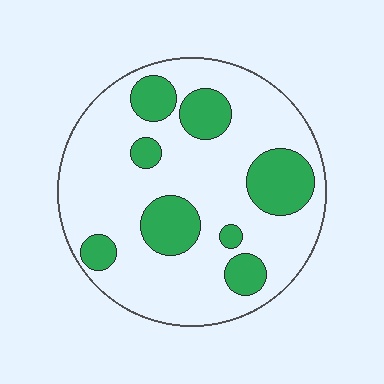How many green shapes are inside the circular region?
8.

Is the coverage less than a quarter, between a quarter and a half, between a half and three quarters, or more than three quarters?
Less than a quarter.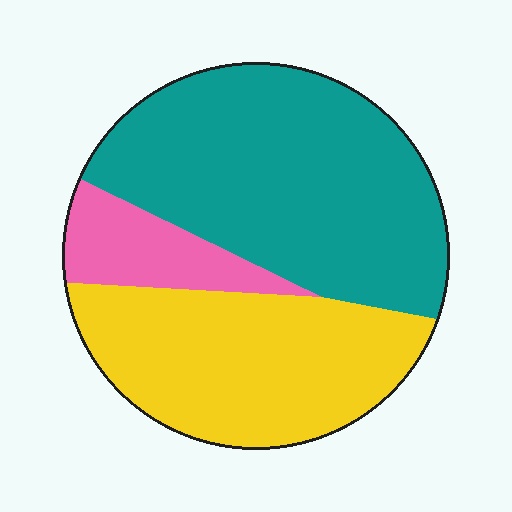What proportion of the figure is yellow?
Yellow covers 37% of the figure.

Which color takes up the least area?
Pink, at roughly 10%.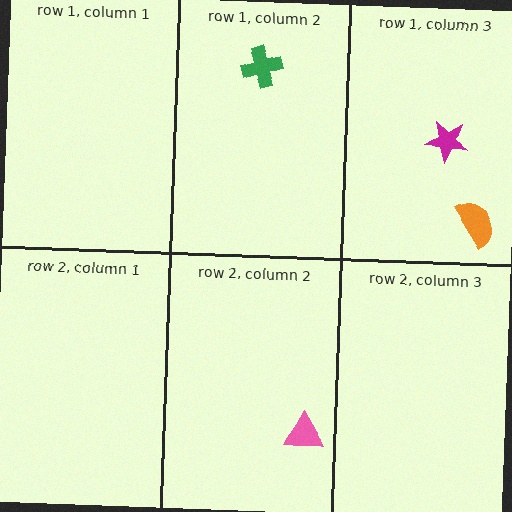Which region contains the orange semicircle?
The row 1, column 3 region.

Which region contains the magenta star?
The row 1, column 3 region.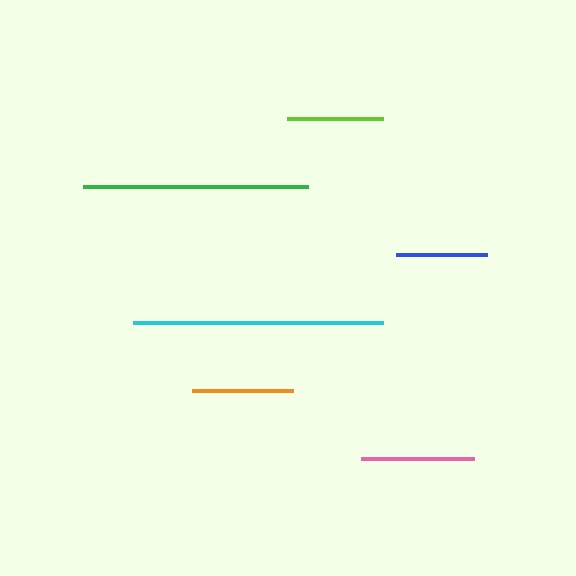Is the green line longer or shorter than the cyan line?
The cyan line is longer than the green line.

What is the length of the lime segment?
The lime segment is approximately 96 pixels long.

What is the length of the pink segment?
The pink segment is approximately 113 pixels long.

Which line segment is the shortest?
The blue line is the shortest at approximately 91 pixels.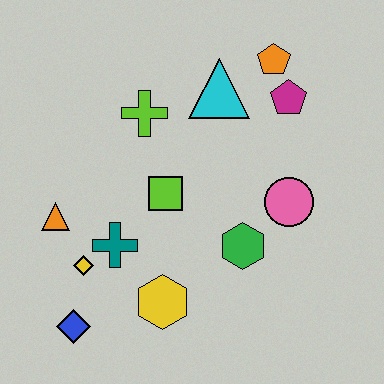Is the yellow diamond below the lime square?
Yes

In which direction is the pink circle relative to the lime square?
The pink circle is to the right of the lime square.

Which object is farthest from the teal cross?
The orange pentagon is farthest from the teal cross.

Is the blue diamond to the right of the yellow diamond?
No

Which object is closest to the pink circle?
The green hexagon is closest to the pink circle.